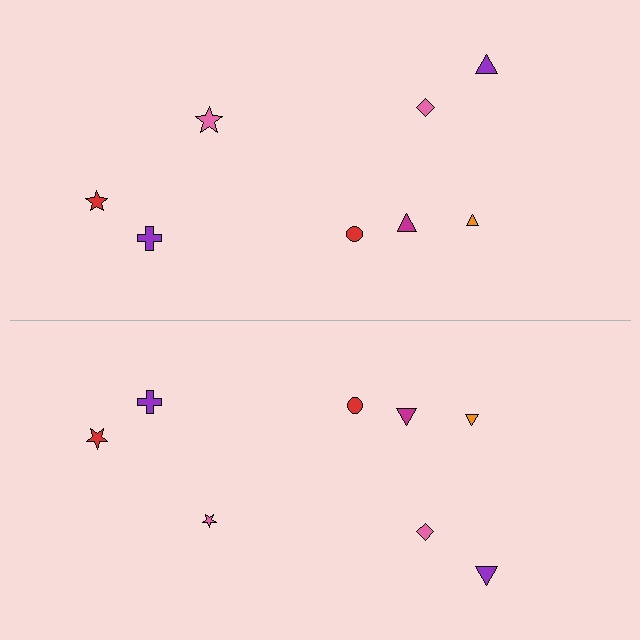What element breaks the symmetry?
The pink star on the bottom side has a different size than its mirror counterpart.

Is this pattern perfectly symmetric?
No, the pattern is not perfectly symmetric. The pink star on the bottom side has a different size than its mirror counterpart.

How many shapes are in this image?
There are 16 shapes in this image.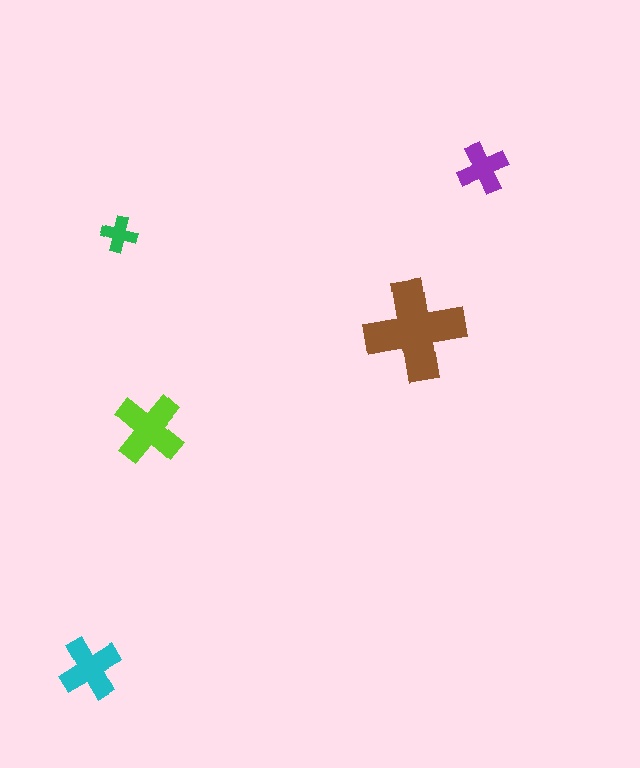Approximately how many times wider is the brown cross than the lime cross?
About 1.5 times wider.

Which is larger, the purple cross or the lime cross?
The lime one.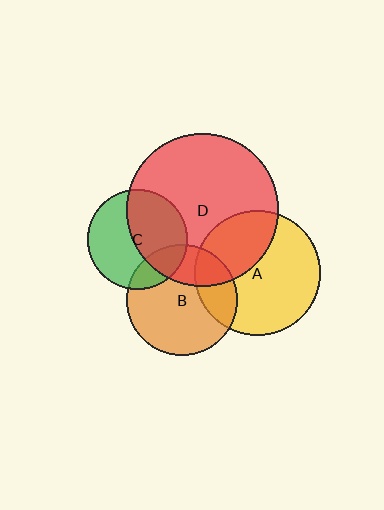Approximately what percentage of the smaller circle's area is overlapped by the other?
Approximately 20%.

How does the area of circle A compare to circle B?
Approximately 1.3 times.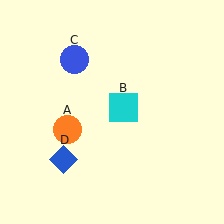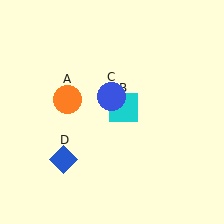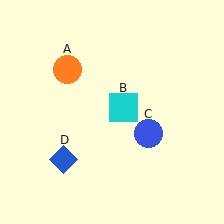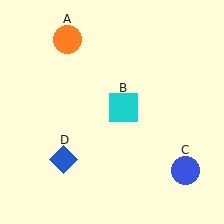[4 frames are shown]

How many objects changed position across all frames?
2 objects changed position: orange circle (object A), blue circle (object C).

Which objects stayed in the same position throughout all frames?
Cyan square (object B) and blue diamond (object D) remained stationary.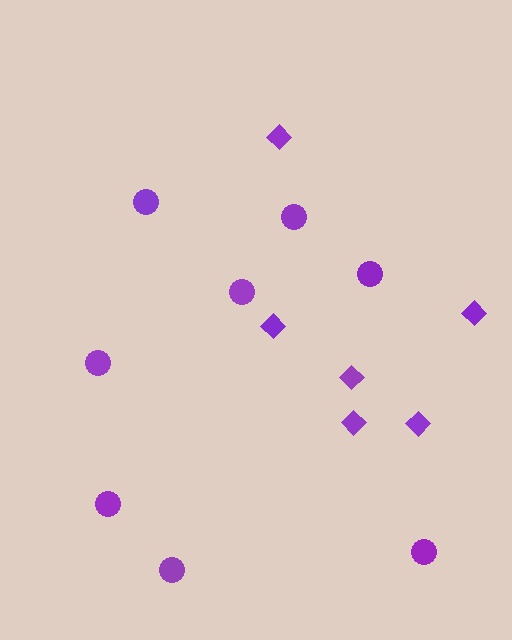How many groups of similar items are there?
There are 2 groups: one group of circles (8) and one group of diamonds (6).